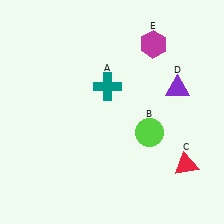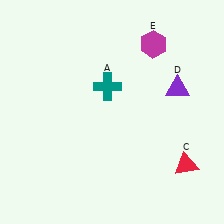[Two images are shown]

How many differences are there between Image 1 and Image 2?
There is 1 difference between the two images.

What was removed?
The lime circle (B) was removed in Image 2.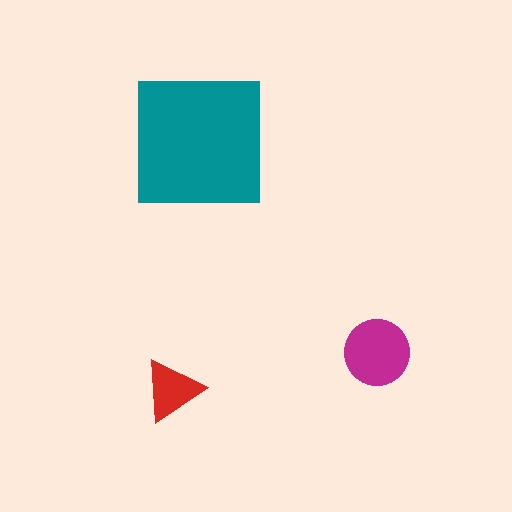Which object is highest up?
The teal square is topmost.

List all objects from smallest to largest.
The red triangle, the magenta circle, the teal square.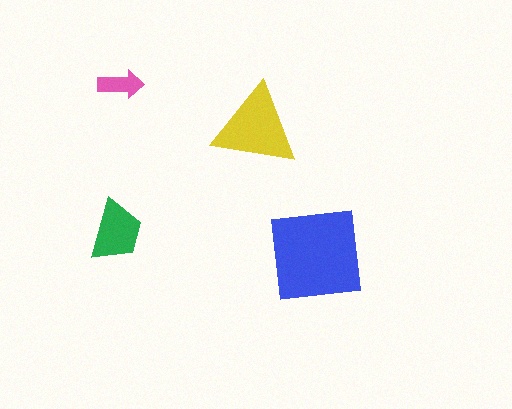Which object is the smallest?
The pink arrow.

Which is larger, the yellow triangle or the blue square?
The blue square.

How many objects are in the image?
There are 4 objects in the image.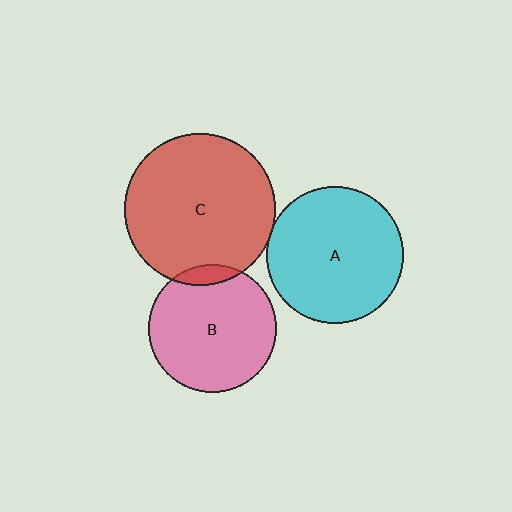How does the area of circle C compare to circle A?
Approximately 1.2 times.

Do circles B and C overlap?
Yes.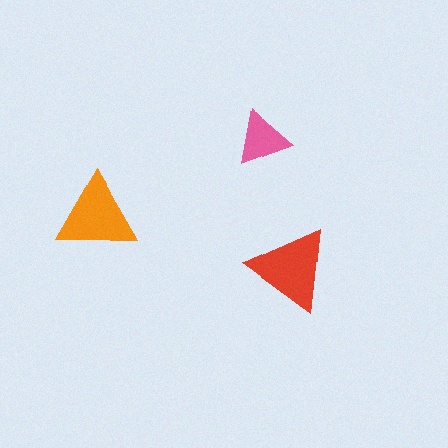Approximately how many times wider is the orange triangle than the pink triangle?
About 1.5 times wider.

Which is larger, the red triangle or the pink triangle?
The red one.